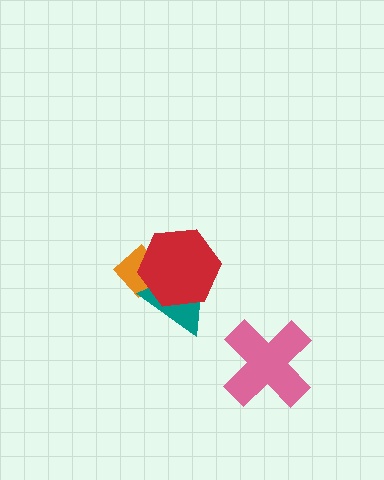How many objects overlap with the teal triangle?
2 objects overlap with the teal triangle.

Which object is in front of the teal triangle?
The red hexagon is in front of the teal triangle.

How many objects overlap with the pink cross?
0 objects overlap with the pink cross.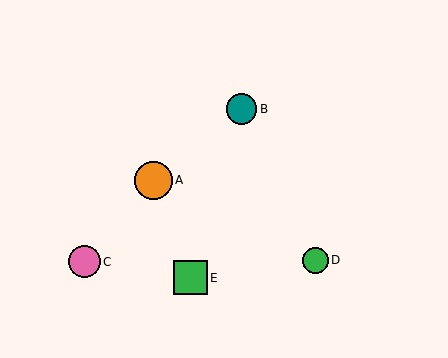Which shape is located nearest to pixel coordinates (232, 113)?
The teal circle (labeled B) at (242, 109) is nearest to that location.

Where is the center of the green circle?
The center of the green circle is at (315, 260).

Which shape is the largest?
The orange circle (labeled A) is the largest.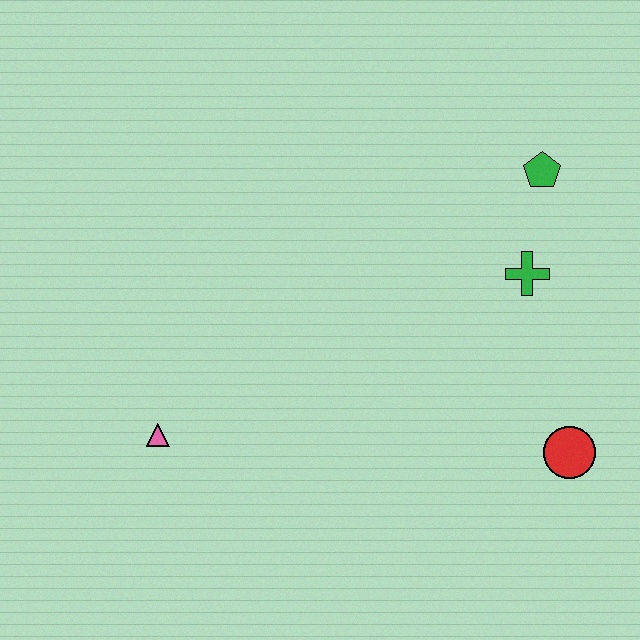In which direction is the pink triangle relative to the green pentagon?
The pink triangle is to the left of the green pentagon.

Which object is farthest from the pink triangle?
The green pentagon is farthest from the pink triangle.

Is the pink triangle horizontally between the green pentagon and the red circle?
No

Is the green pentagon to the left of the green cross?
No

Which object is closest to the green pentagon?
The green cross is closest to the green pentagon.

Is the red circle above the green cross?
No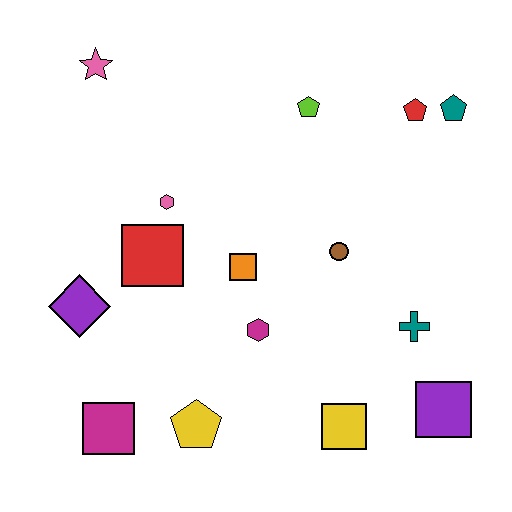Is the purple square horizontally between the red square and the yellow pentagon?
No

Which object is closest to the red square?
The pink hexagon is closest to the red square.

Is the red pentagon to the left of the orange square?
No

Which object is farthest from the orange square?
The teal pentagon is farthest from the orange square.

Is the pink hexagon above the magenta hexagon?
Yes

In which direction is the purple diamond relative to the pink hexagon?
The purple diamond is below the pink hexagon.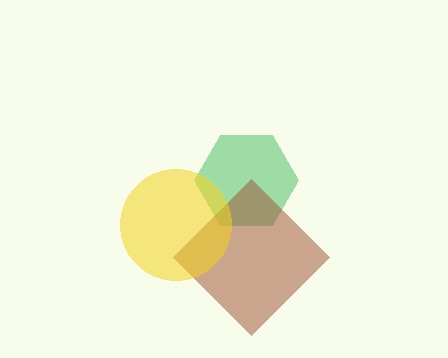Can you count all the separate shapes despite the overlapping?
Yes, there are 3 separate shapes.